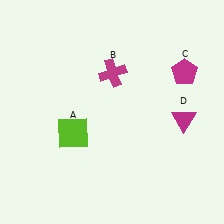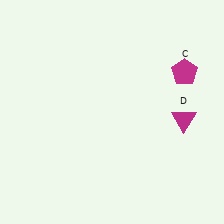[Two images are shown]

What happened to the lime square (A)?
The lime square (A) was removed in Image 2. It was in the bottom-left area of Image 1.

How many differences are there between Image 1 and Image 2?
There are 2 differences between the two images.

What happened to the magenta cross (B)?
The magenta cross (B) was removed in Image 2. It was in the top-right area of Image 1.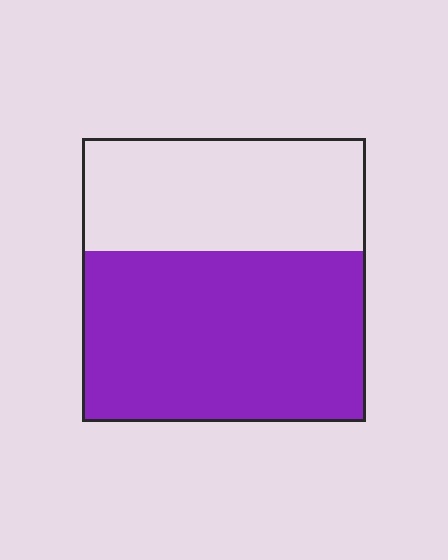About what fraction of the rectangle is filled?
About three fifths (3/5).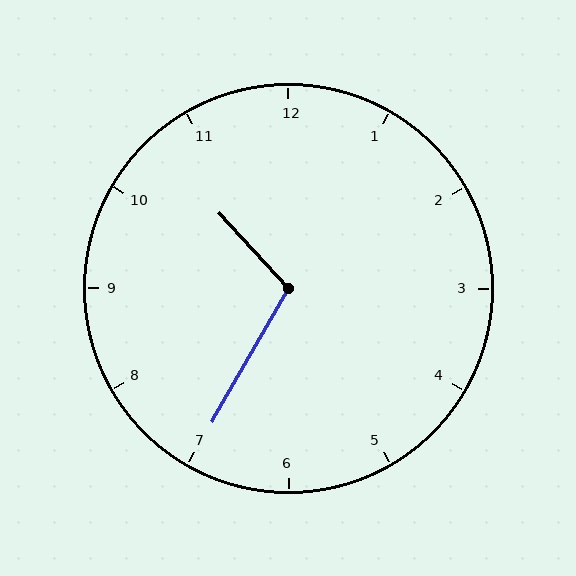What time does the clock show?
10:35.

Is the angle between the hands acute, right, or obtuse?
It is obtuse.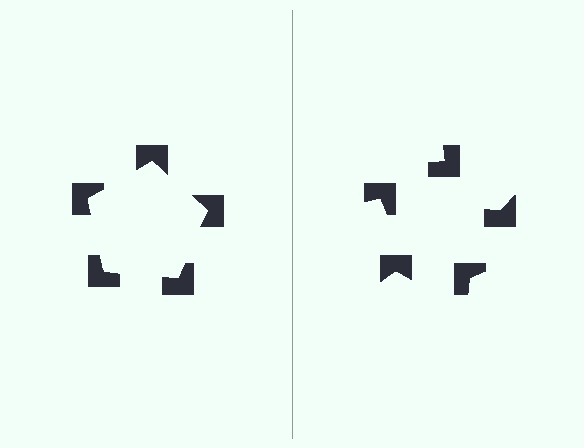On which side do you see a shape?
An illusory pentagon appears on the left side. On the right side the wedge cuts are rotated, so no coherent shape forms.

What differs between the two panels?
The notched squares are positioned identically on both sides; only the wedge orientations differ. On the left they align to a pentagon; on the right they are misaligned.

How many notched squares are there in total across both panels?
10 — 5 on each side.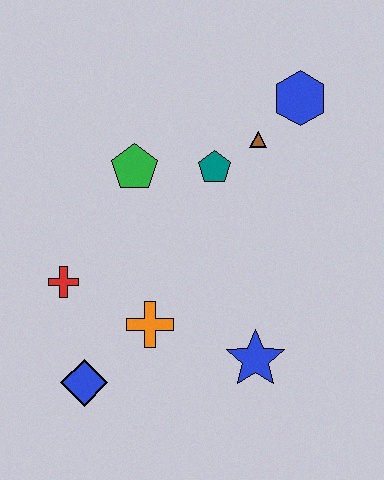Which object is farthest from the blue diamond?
The blue hexagon is farthest from the blue diamond.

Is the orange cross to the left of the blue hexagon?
Yes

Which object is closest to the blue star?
The orange cross is closest to the blue star.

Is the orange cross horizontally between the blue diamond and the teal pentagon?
Yes